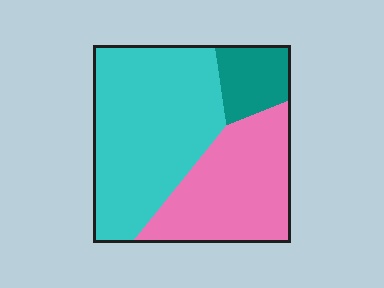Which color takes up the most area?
Cyan, at roughly 50%.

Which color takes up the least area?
Teal, at roughly 10%.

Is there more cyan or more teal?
Cyan.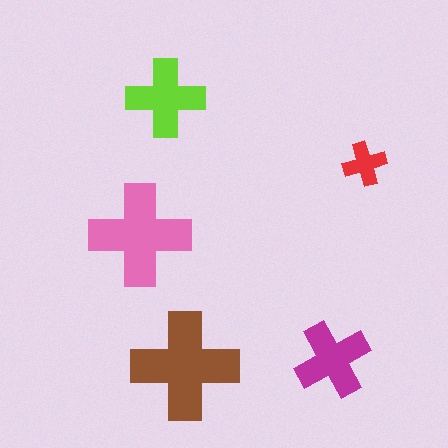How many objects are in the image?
There are 5 objects in the image.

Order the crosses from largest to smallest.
the brown one, the pink one, the lime one, the magenta one, the red one.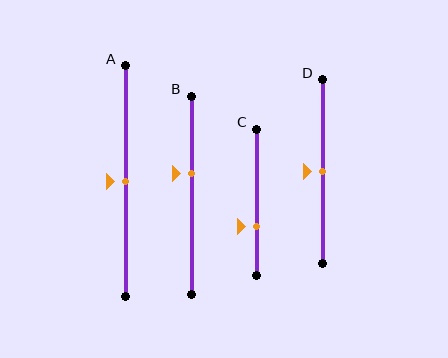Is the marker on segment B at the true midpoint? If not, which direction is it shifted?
No, the marker on segment B is shifted upward by about 11% of the segment length.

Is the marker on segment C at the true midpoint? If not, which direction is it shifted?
No, the marker on segment C is shifted downward by about 17% of the segment length.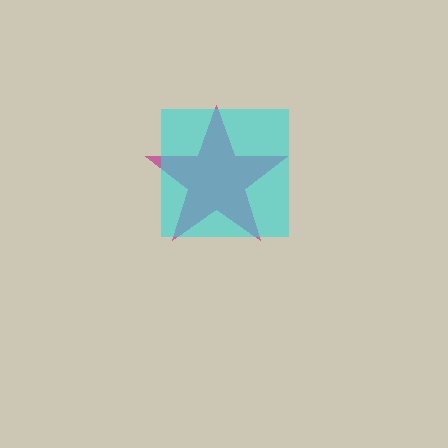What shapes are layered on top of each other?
The layered shapes are: a magenta star, a cyan square.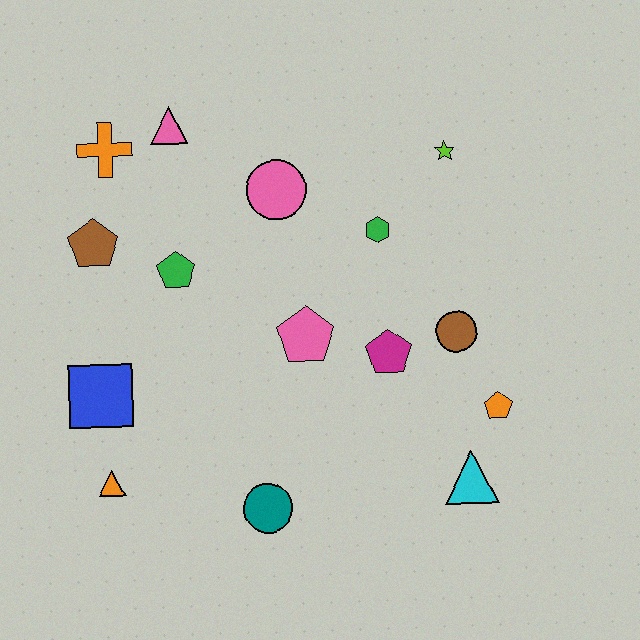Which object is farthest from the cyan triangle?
The orange cross is farthest from the cyan triangle.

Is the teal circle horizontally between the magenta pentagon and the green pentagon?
Yes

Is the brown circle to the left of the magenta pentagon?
No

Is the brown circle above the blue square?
Yes